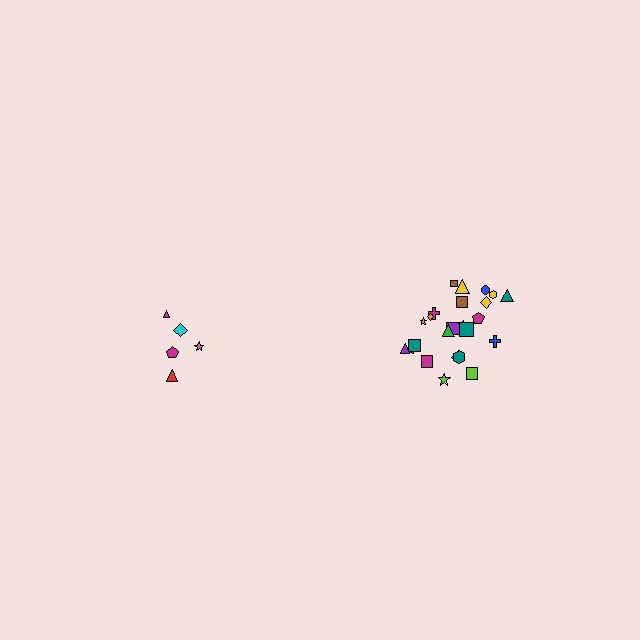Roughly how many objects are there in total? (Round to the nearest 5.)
Roughly 30 objects in total.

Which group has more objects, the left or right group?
The right group.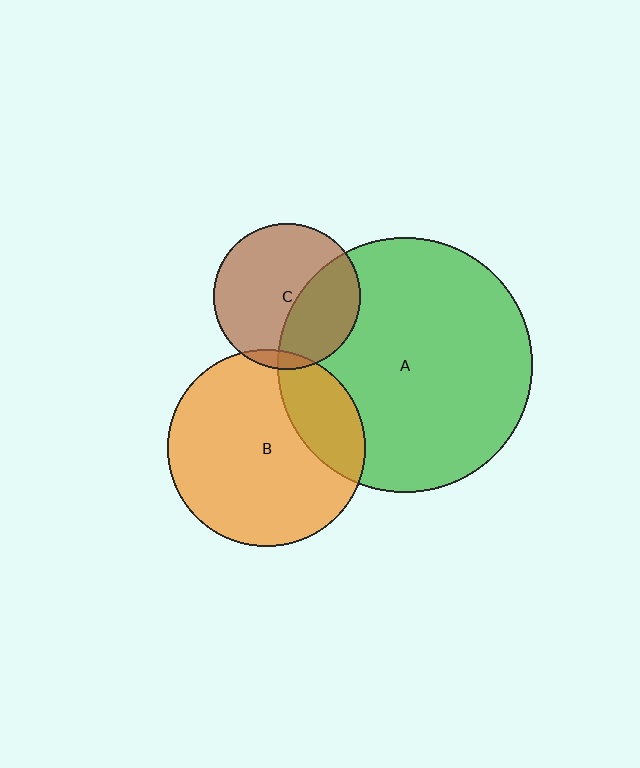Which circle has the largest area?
Circle A (green).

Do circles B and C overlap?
Yes.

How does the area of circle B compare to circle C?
Approximately 1.8 times.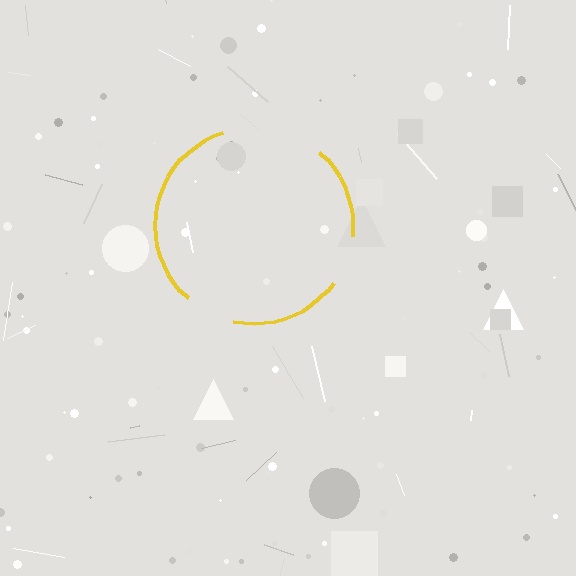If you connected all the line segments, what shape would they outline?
They would outline a circle.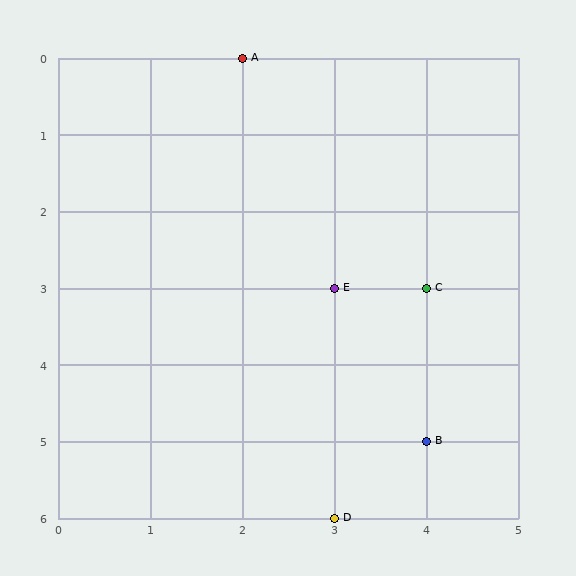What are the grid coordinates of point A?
Point A is at grid coordinates (2, 0).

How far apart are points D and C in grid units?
Points D and C are 1 column and 3 rows apart (about 3.2 grid units diagonally).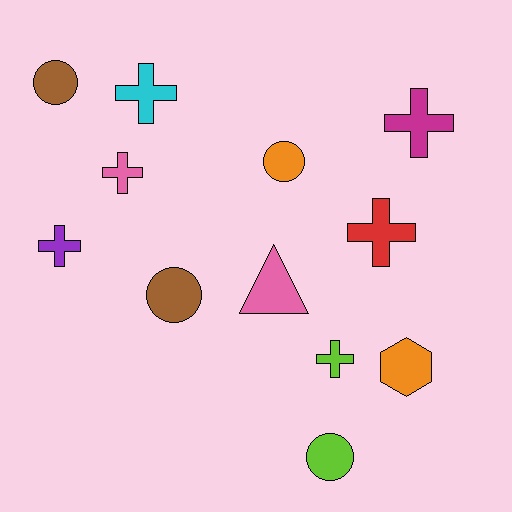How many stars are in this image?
There are no stars.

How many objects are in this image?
There are 12 objects.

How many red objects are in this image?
There is 1 red object.